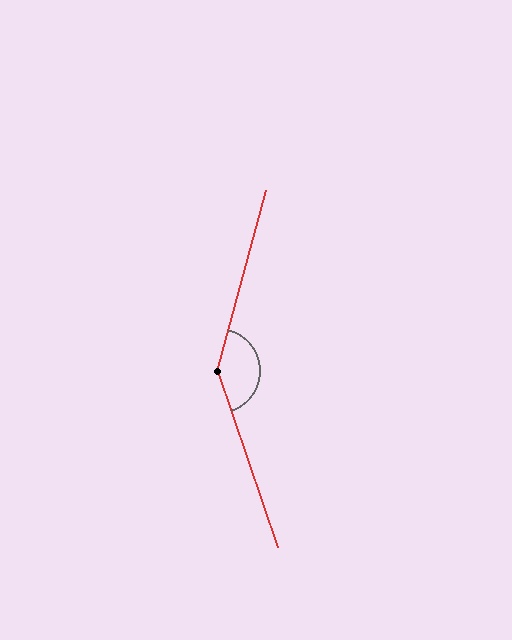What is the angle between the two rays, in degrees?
Approximately 146 degrees.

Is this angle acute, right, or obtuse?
It is obtuse.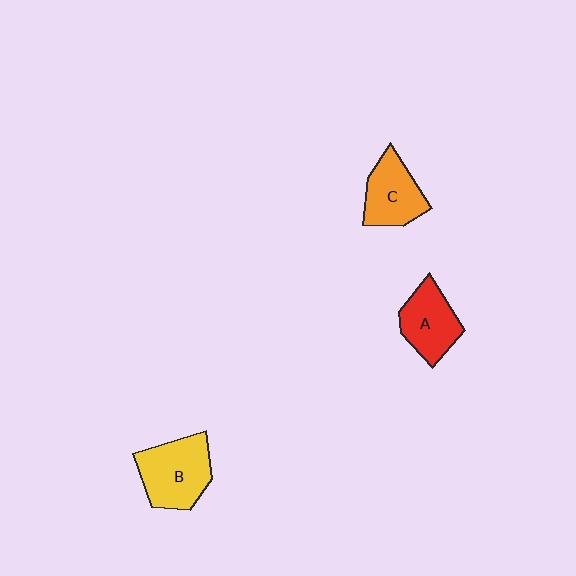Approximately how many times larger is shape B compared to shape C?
Approximately 1.3 times.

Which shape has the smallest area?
Shape C (orange).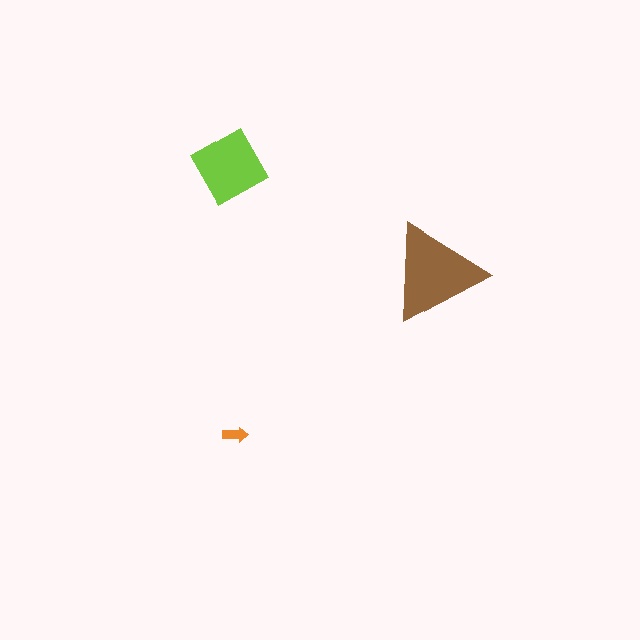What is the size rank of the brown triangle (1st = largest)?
1st.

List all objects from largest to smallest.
The brown triangle, the lime square, the orange arrow.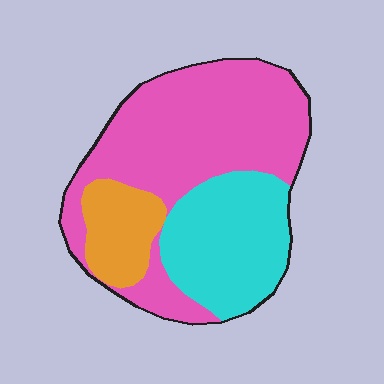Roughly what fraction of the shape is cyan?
Cyan takes up about one third (1/3) of the shape.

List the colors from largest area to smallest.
From largest to smallest: pink, cyan, orange.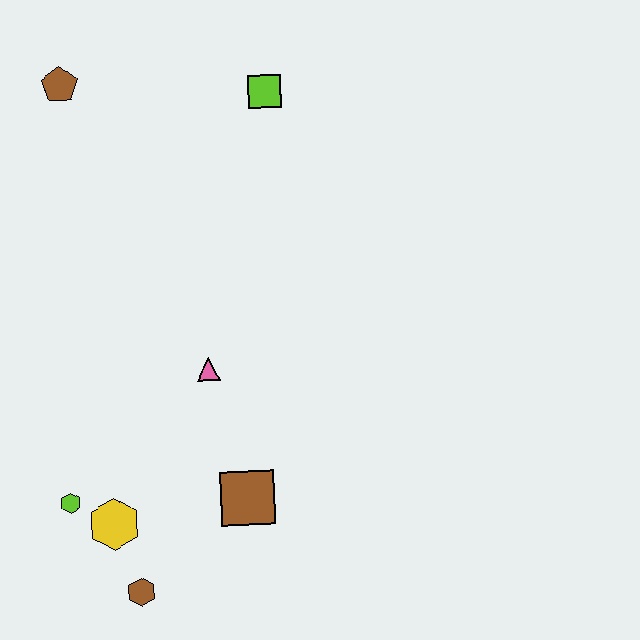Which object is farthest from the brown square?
The brown pentagon is farthest from the brown square.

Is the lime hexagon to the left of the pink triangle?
Yes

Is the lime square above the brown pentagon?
No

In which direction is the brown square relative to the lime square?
The brown square is below the lime square.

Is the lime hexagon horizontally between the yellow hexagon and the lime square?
No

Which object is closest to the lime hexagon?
The yellow hexagon is closest to the lime hexagon.